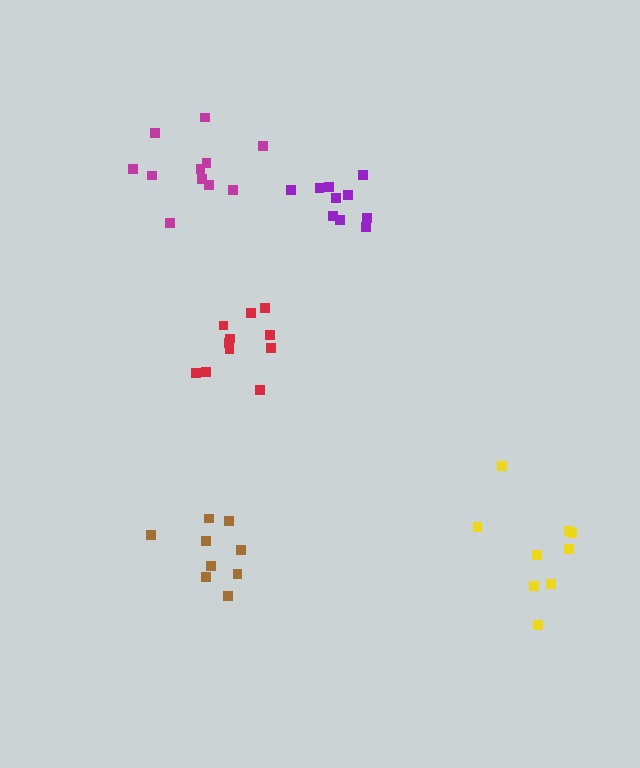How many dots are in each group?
Group 1: 10 dots, Group 2: 11 dots, Group 3: 9 dots, Group 4: 11 dots, Group 5: 9 dots (50 total).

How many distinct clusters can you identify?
There are 5 distinct clusters.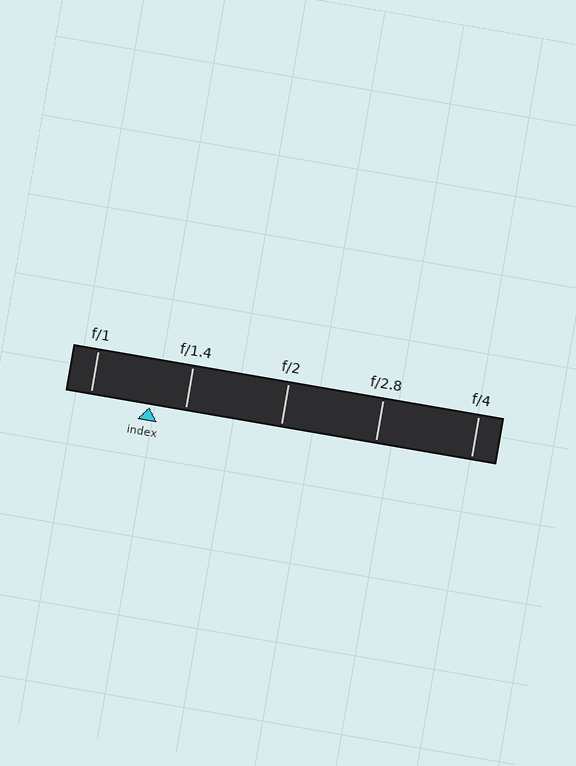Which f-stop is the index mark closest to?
The index mark is closest to f/1.4.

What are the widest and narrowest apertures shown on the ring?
The widest aperture shown is f/1 and the narrowest is f/4.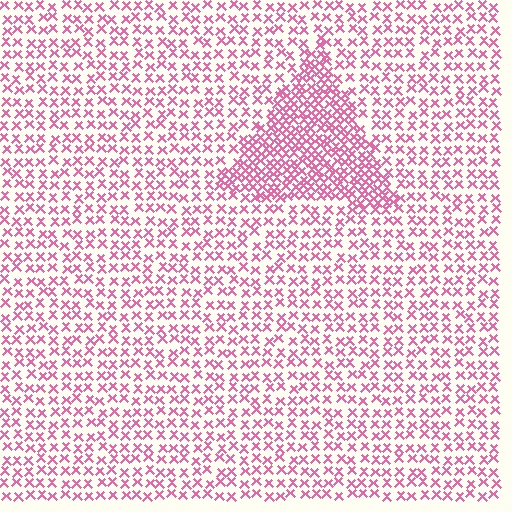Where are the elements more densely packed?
The elements are more densely packed inside the triangle boundary.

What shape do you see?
I see a triangle.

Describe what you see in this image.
The image contains small pink elements arranged at two different densities. A triangle-shaped region is visible where the elements are more densely packed than the surrounding area.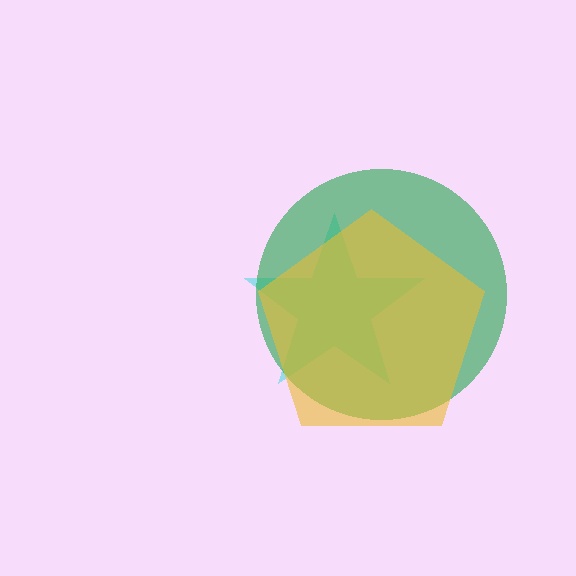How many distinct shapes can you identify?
There are 3 distinct shapes: a cyan star, a green circle, a yellow pentagon.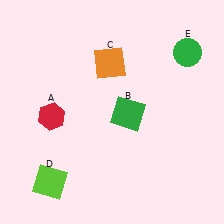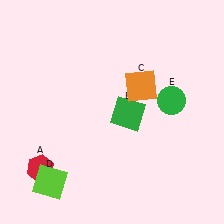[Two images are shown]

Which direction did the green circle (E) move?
The green circle (E) moved down.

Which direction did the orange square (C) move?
The orange square (C) moved right.